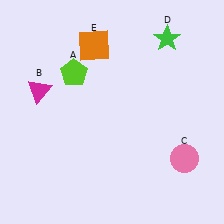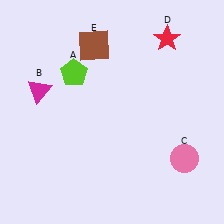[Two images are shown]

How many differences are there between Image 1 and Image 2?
There are 2 differences between the two images.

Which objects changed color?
D changed from green to red. E changed from orange to brown.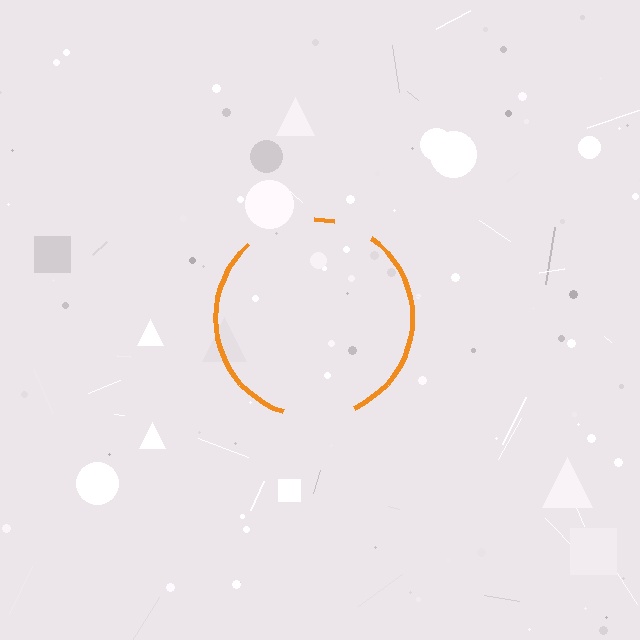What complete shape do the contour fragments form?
The contour fragments form a circle.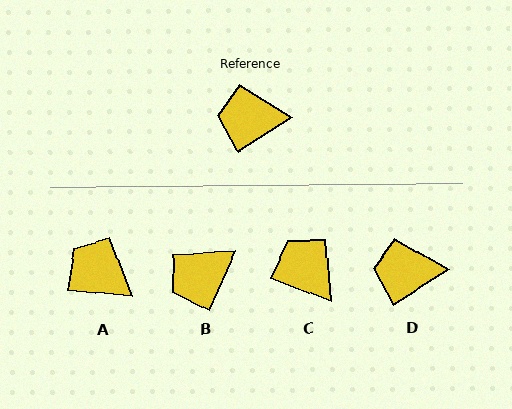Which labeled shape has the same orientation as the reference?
D.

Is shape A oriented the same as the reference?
No, it is off by about 39 degrees.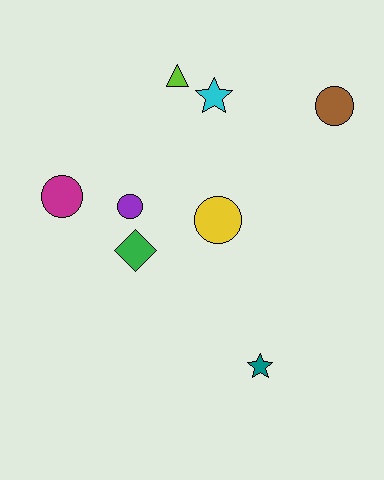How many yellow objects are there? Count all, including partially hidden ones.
There is 1 yellow object.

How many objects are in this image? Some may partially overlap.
There are 8 objects.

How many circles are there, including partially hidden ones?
There are 4 circles.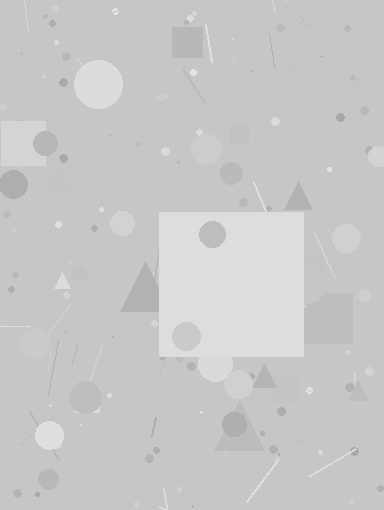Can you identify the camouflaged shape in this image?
The camouflaged shape is a square.